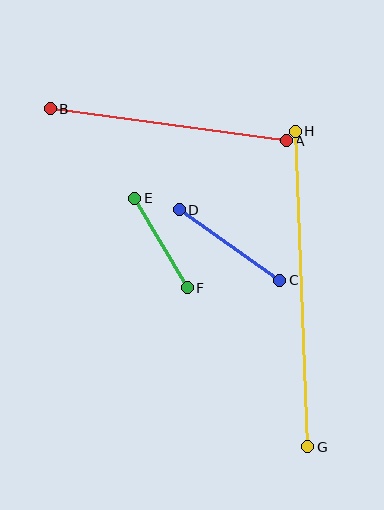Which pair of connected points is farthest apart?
Points G and H are farthest apart.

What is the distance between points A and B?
The distance is approximately 238 pixels.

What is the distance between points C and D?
The distance is approximately 122 pixels.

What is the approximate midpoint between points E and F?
The midpoint is at approximately (161, 243) pixels.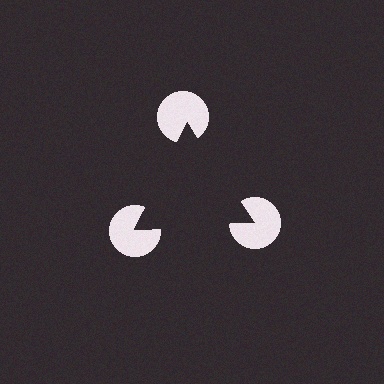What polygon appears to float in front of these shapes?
An illusory triangle — its edges are inferred from the aligned wedge cuts in the pac-man discs, not physically drawn.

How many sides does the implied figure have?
3 sides.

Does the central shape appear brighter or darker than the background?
It typically appears slightly darker than the background, even though no actual brightness change is drawn.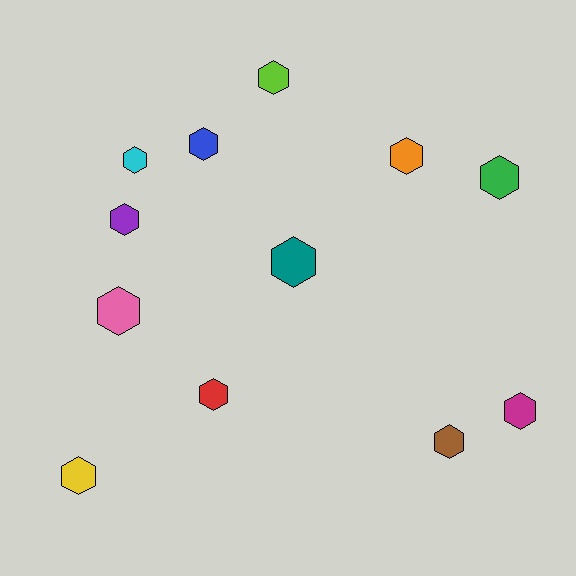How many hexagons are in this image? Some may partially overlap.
There are 12 hexagons.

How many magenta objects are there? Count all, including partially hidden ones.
There is 1 magenta object.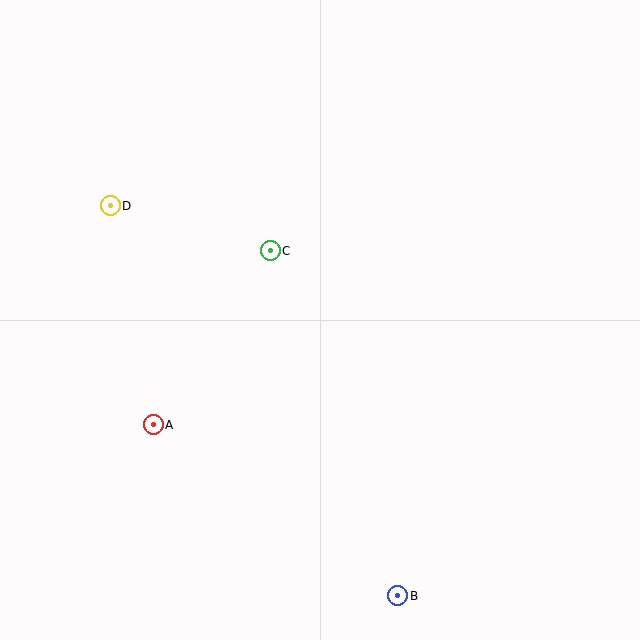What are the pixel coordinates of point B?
Point B is at (398, 596).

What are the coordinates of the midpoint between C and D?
The midpoint between C and D is at (190, 228).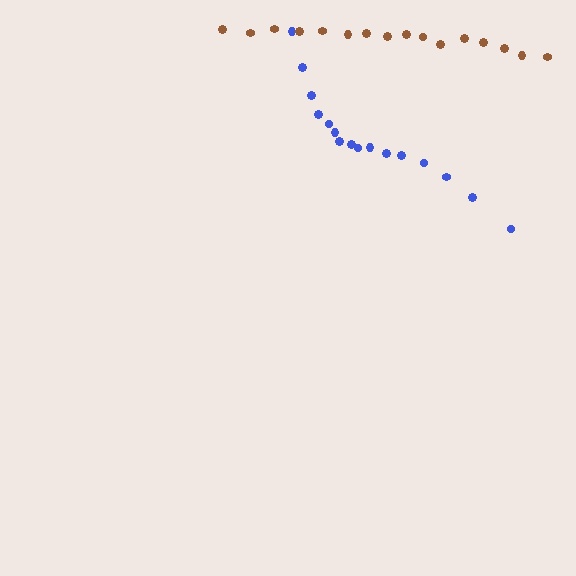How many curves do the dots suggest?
There are 2 distinct paths.